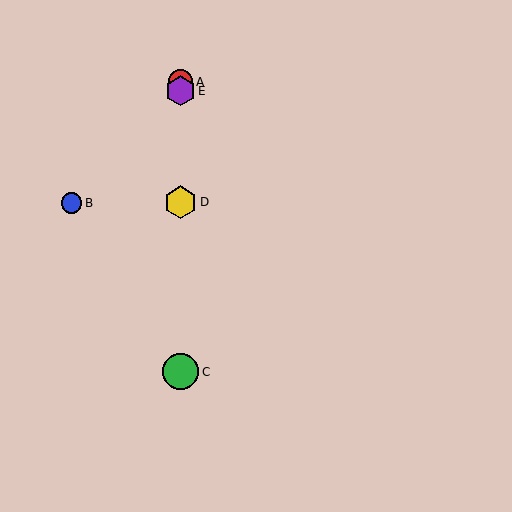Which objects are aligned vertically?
Objects A, C, D, E are aligned vertically.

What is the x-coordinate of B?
Object B is at x≈71.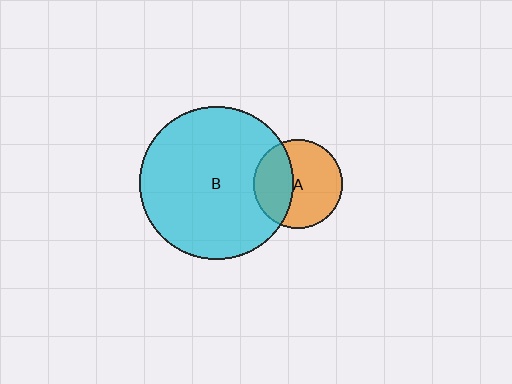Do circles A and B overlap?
Yes.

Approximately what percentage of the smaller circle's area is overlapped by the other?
Approximately 35%.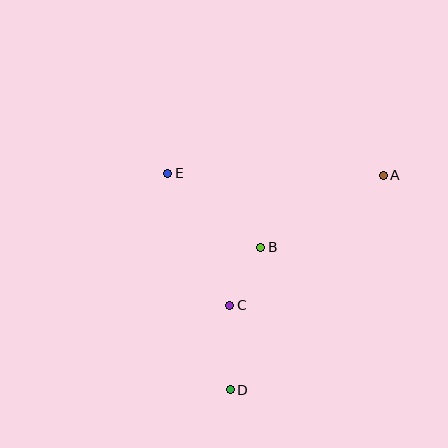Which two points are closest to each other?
Points B and C are closest to each other.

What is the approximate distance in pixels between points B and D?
The distance between B and D is approximately 146 pixels.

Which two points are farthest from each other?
Points A and D are farthest from each other.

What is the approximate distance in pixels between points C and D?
The distance between C and D is approximately 84 pixels.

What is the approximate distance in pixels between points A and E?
The distance between A and E is approximately 215 pixels.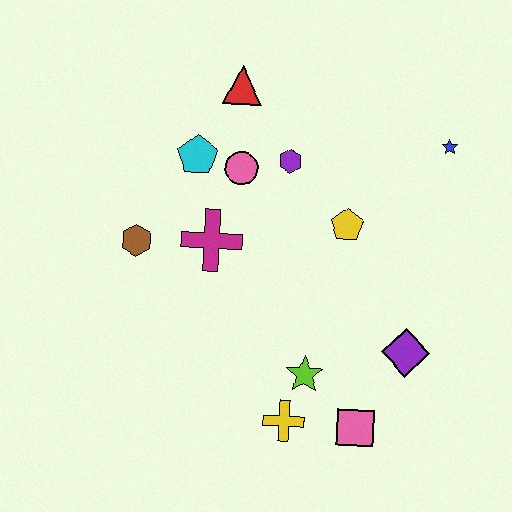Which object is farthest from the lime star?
The red triangle is farthest from the lime star.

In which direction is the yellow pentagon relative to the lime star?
The yellow pentagon is above the lime star.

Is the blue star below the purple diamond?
No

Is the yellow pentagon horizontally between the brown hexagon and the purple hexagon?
No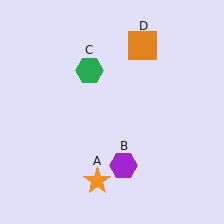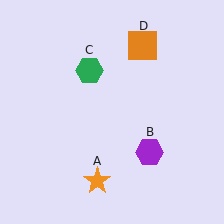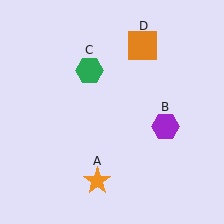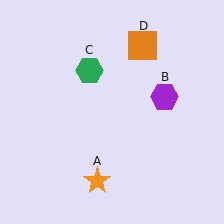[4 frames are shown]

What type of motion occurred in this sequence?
The purple hexagon (object B) rotated counterclockwise around the center of the scene.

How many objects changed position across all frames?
1 object changed position: purple hexagon (object B).